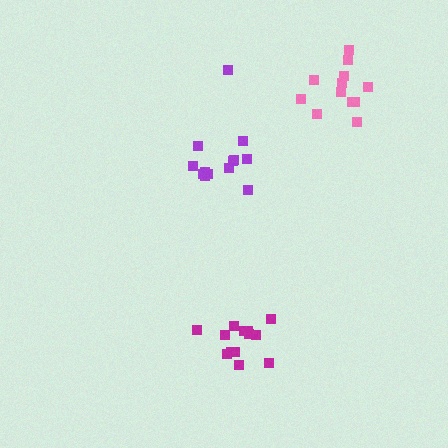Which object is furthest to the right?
The pink cluster is rightmost.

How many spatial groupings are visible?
There are 3 spatial groupings.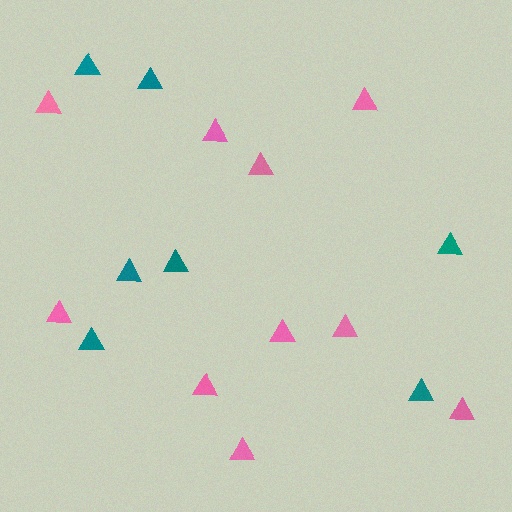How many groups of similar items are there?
There are 2 groups: one group of teal triangles (7) and one group of pink triangles (10).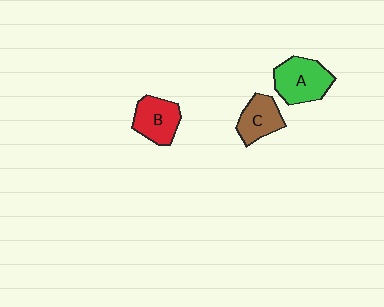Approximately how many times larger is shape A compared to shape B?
Approximately 1.2 times.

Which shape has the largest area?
Shape A (green).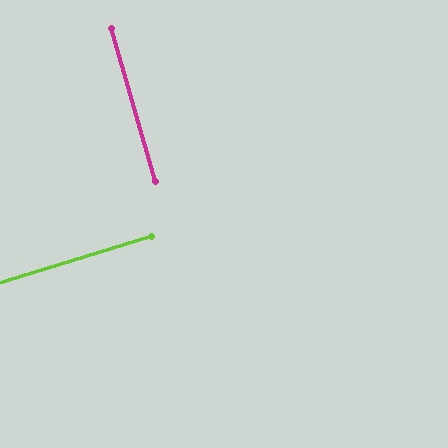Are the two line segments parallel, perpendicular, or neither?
Perpendicular — they meet at approximately 89°.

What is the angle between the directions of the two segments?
Approximately 89 degrees.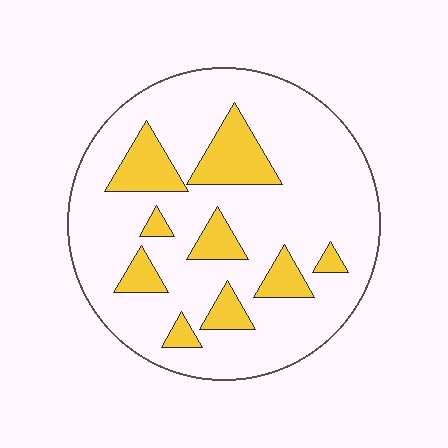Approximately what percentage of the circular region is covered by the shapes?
Approximately 20%.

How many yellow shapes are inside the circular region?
9.